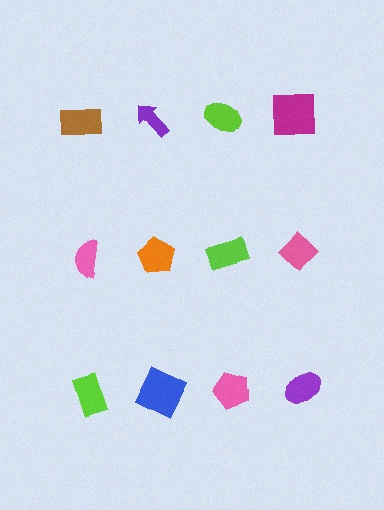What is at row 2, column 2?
An orange pentagon.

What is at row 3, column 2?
A blue square.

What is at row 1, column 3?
A lime ellipse.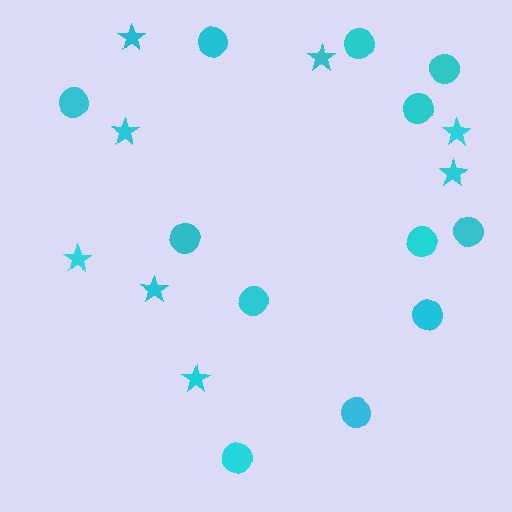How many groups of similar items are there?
There are 2 groups: one group of stars (8) and one group of circles (12).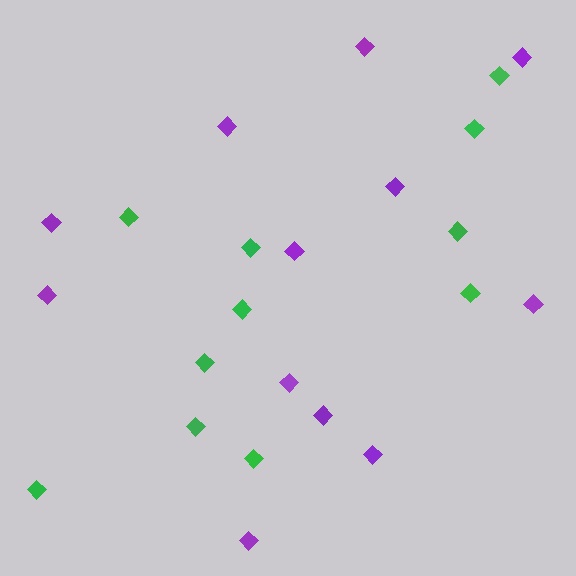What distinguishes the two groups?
There are 2 groups: one group of green diamonds (11) and one group of purple diamonds (12).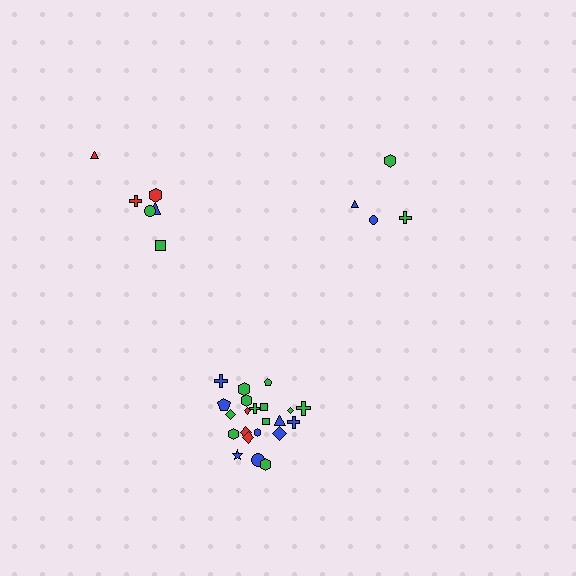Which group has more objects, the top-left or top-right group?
The top-left group.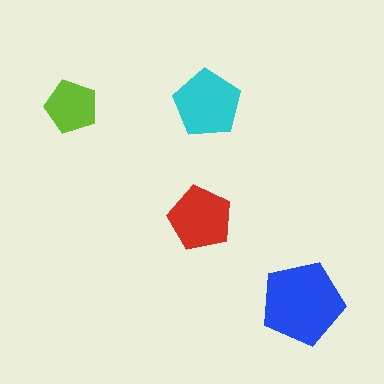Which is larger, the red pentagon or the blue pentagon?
The blue one.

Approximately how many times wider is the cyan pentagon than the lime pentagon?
About 1.5 times wider.